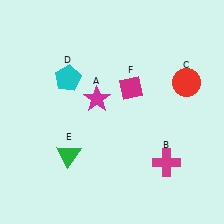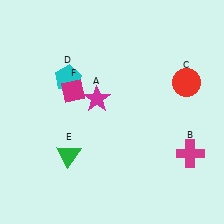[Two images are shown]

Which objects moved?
The objects that moved are: the magenta cross (B), the magenta diamond (F).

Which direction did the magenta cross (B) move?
The magenta cross (B) moved right.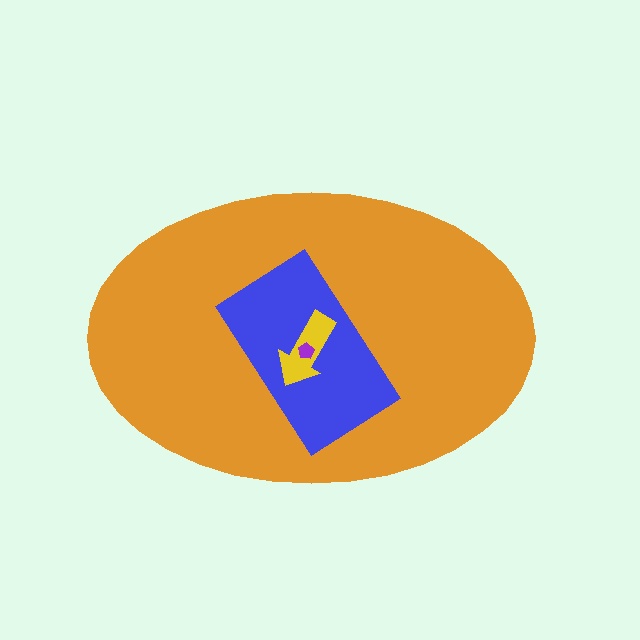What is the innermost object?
The purple pentagon.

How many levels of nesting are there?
4.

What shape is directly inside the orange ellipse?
The blue rectangle.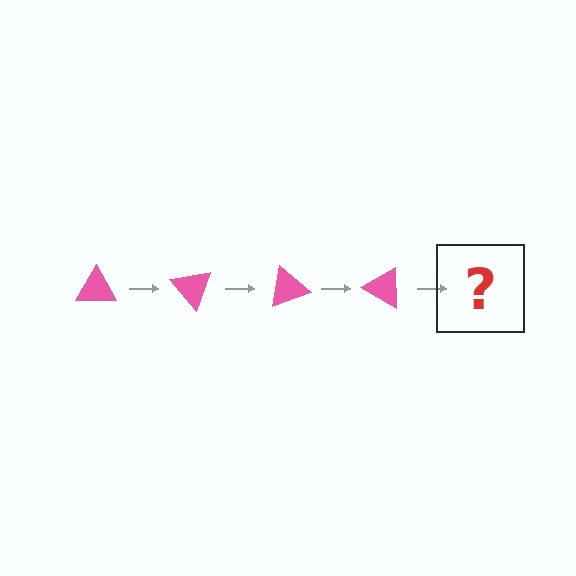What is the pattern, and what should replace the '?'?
The pattern is that the triangle rotates 50 degrees each step. The '?' should be a pink triangle rotated 200 degrees.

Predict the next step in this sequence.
The next step is a pink triangle rotated 200 degrees.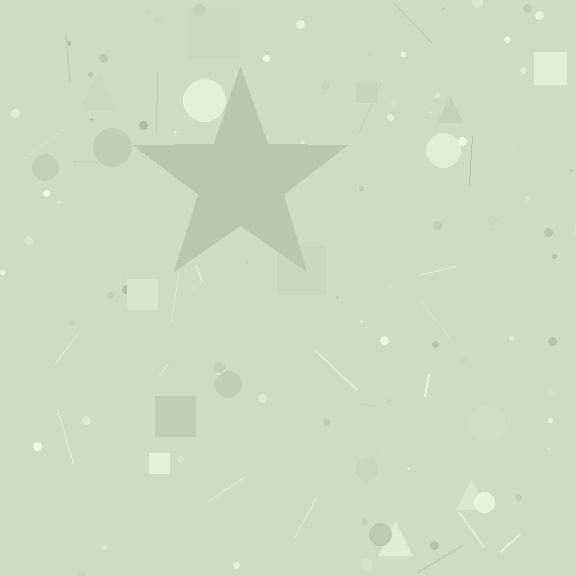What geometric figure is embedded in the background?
A star is embedded in the background.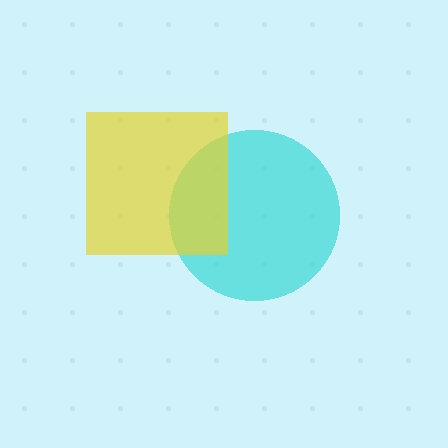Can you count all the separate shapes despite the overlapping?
Yes, there are 2 separate shapes.